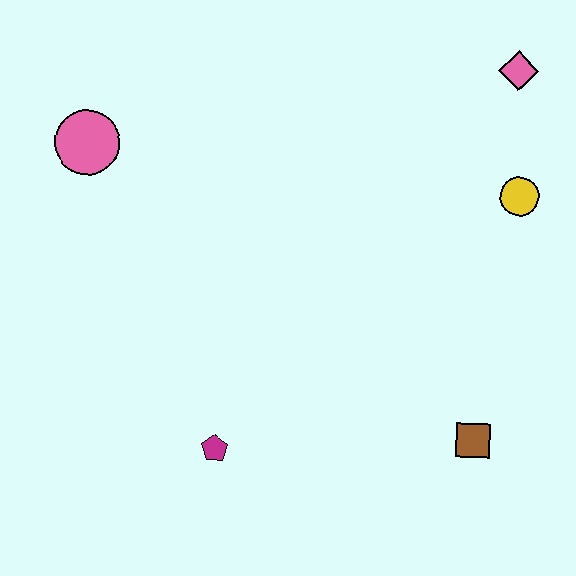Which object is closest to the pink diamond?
The yellow circle is closest to the pink diamond.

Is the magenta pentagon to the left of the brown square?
Yes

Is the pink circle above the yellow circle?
Yes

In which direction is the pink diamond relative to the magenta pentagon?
The pink diamond is above the magenta pentagon.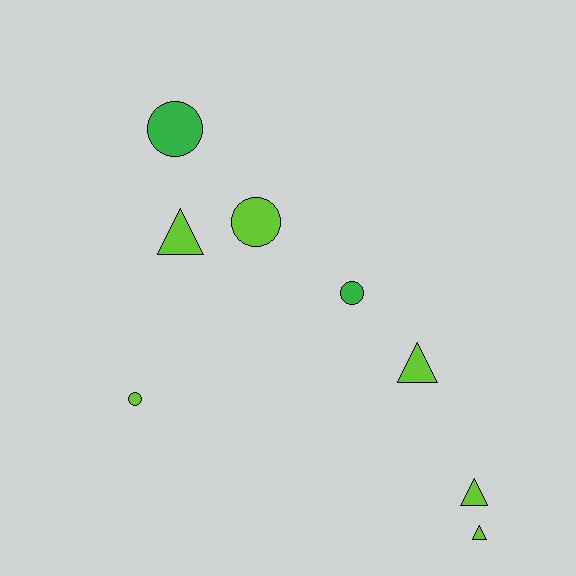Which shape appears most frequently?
Circle, with 4 objects.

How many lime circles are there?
There are 2 lime circles.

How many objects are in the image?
There are 8 objects.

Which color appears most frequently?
Lime, with 6 objects.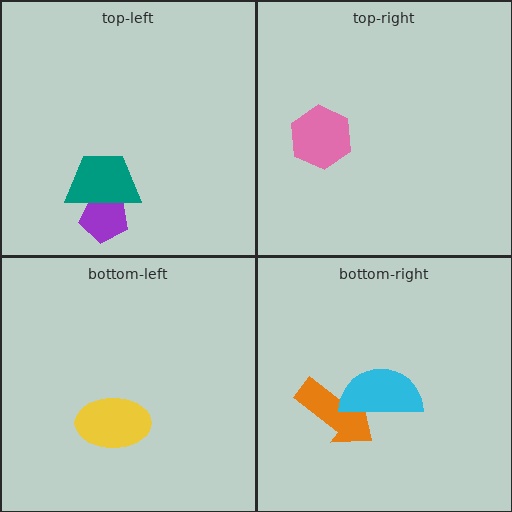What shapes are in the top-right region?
The pink hexagon.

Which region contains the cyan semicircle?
The bottom-right region.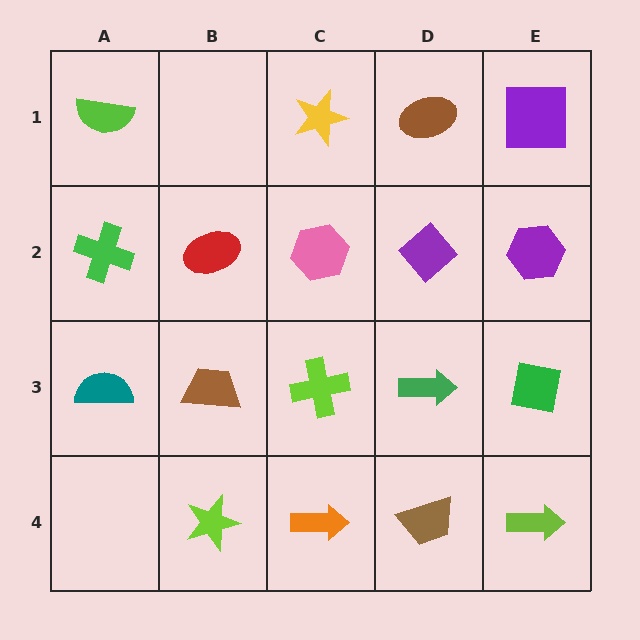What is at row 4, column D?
A brown trapezoid.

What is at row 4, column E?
A lime arrow.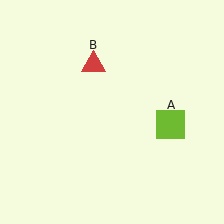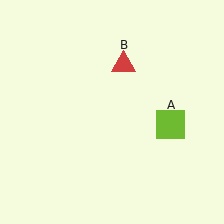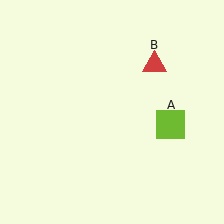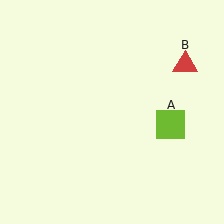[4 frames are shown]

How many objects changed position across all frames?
1 object changed position: red triangle (object B).